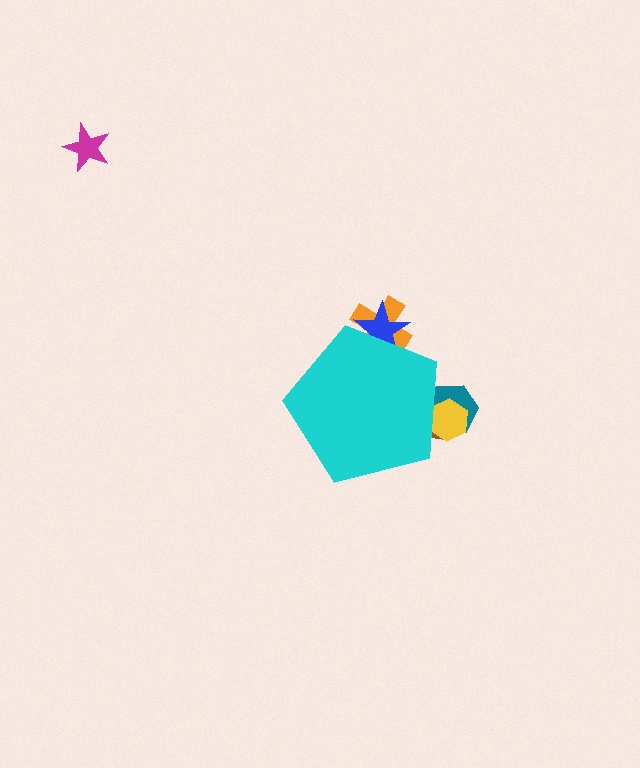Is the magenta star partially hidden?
No, the magenta star is fully visible.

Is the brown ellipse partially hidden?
Yes, the brown ellipse is partially hidden behind the cyan pentagon.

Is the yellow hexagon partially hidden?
Yes, the yellow hexagon is partially hidden behind the cyan pentagon.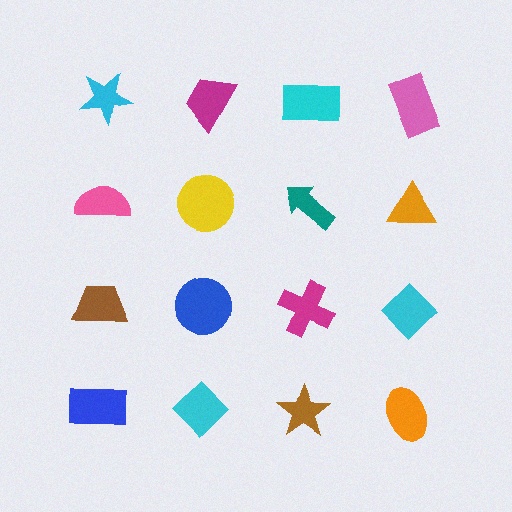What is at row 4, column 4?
An orange ellipse.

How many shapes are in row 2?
4 shapes.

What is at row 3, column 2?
A blue circle.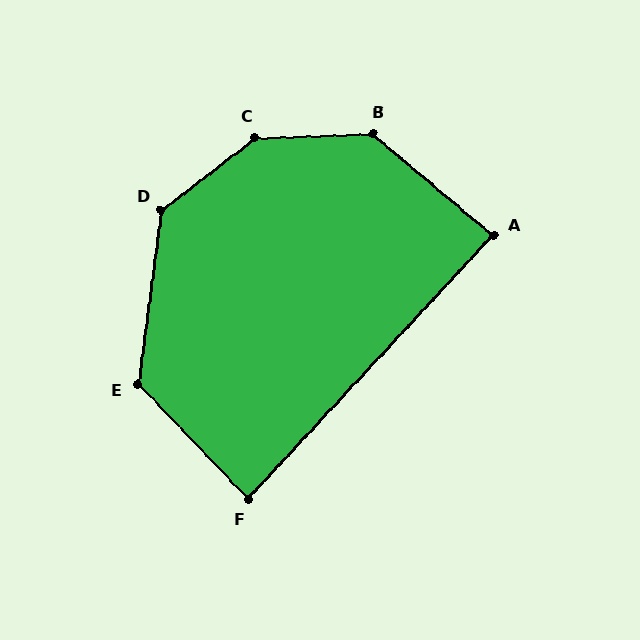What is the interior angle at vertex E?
Approximately 129 degrees (obtuse).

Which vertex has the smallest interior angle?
F, at approximately 87 degrees.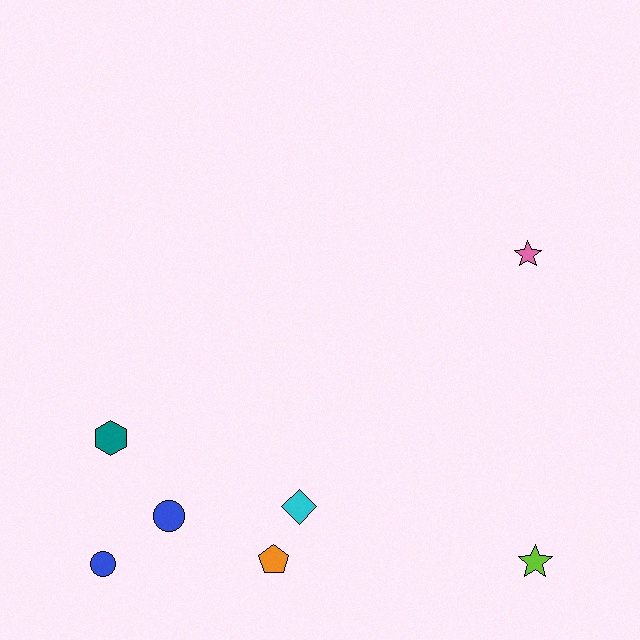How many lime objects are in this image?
There is 1 lime object.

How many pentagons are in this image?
There is 1 pentagon.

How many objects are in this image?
There are 7 objects.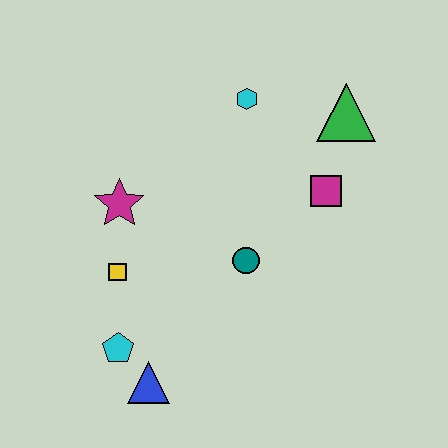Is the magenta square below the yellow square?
No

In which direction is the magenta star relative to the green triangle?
The magenta star is to the left of the green triangle.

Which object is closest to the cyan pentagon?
The blue triangle is closest to the cyan pentagon.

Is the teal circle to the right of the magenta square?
No